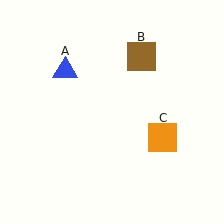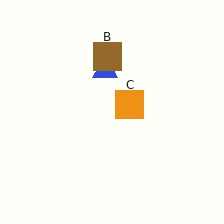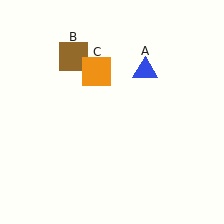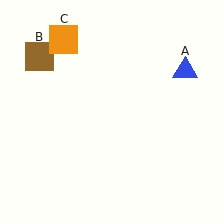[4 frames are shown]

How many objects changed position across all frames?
3 objects changed position: blue triangle (object A), brown square (object B), orange square (object C).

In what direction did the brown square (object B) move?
The brown square (object B) moved left.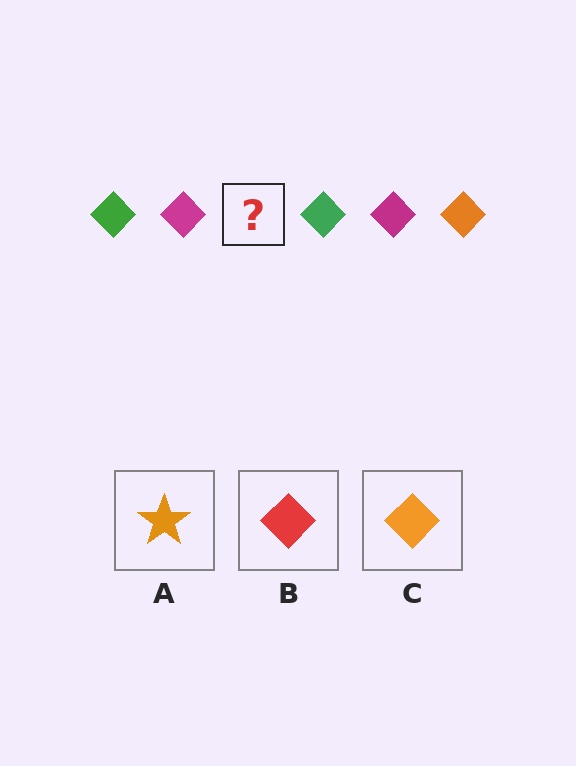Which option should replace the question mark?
Option C.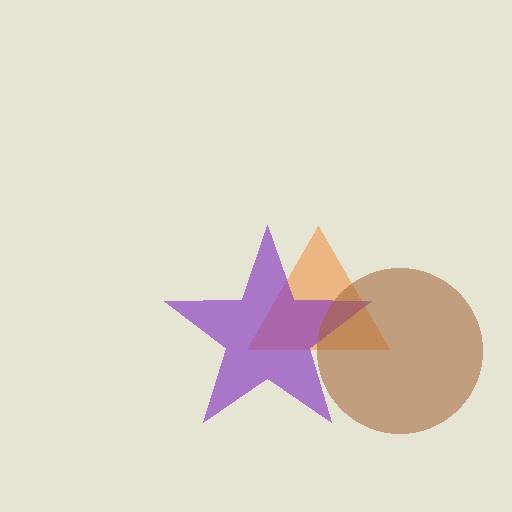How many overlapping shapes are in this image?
There are 3 overlapping shapes in the image.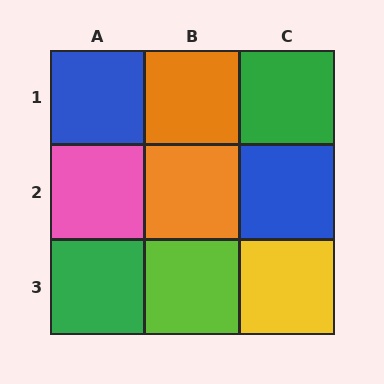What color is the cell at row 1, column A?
Blue.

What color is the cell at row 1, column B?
Orange.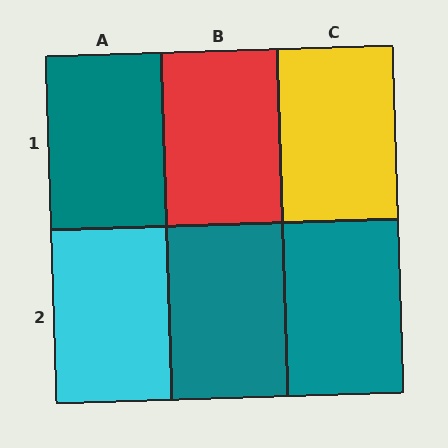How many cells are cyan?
1 cell is cyan.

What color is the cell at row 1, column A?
Teal.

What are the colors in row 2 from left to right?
Cyan, teal, teal.